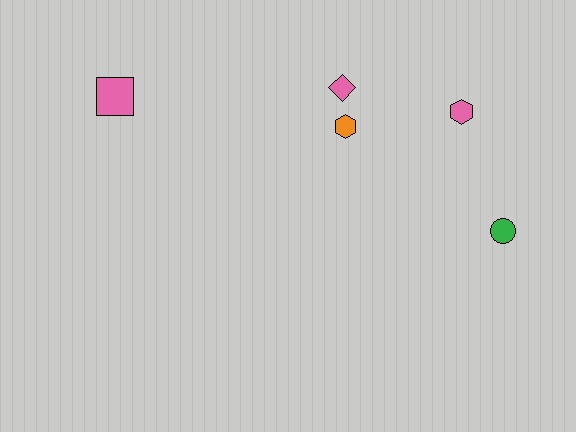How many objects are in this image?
There are 5 objects.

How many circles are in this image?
There is 1 circle.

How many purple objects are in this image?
There are no purple objects.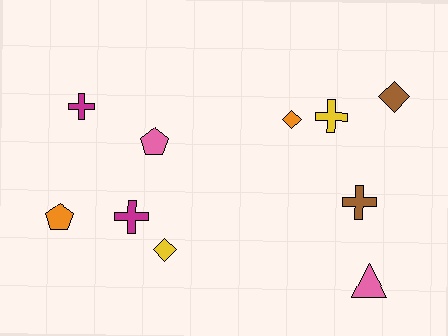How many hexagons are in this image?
There are no hexagons.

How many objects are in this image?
There are 10 objects.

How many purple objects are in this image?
There are no purple objects.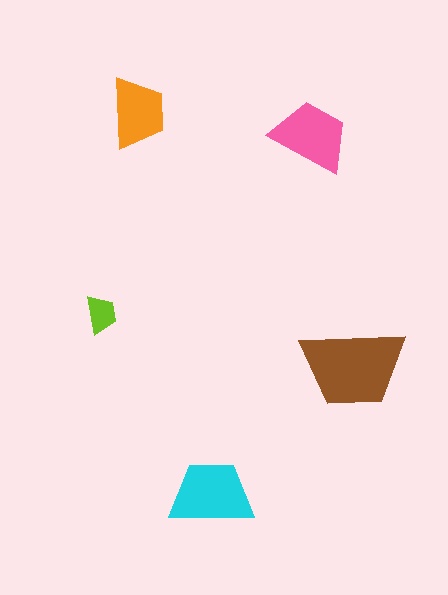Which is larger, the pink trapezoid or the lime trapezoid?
The pink one.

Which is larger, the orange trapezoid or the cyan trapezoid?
The cyan one.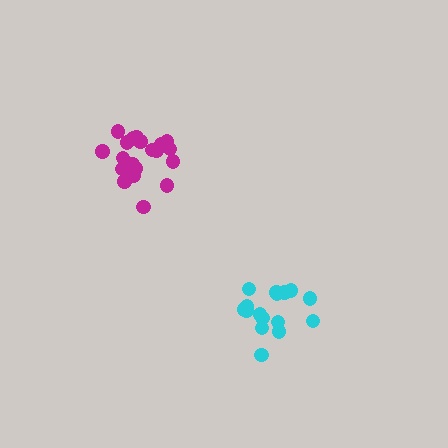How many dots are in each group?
Group 1: 16 dots, Group 2: 20 dots (36 total).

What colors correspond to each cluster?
The clusters are colored: cyan, magenta.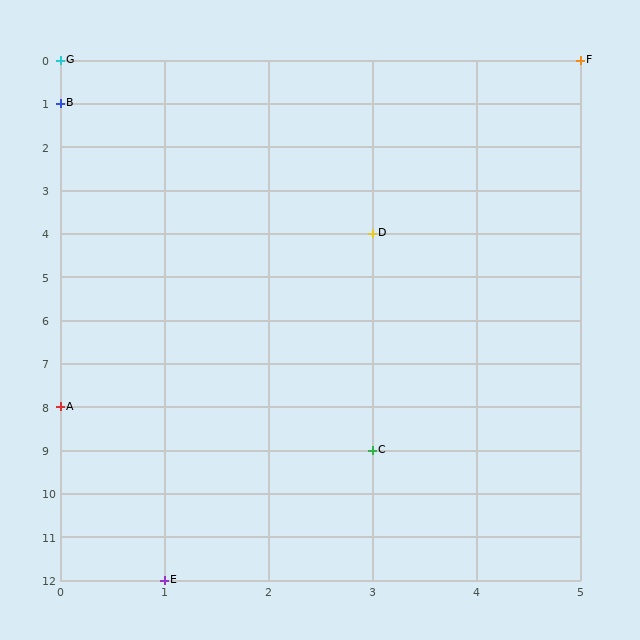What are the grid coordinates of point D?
Point D is at grid coordinates (3, 4).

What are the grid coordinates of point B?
Point B is at grid coordinates (0, 1).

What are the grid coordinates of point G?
Point G is at grid coordinates (0, 0).